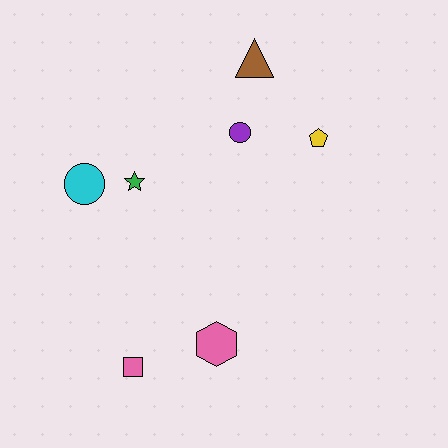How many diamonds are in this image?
There are no diamonds.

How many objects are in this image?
There are 7 objects.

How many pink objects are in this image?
There are 2 pink objects.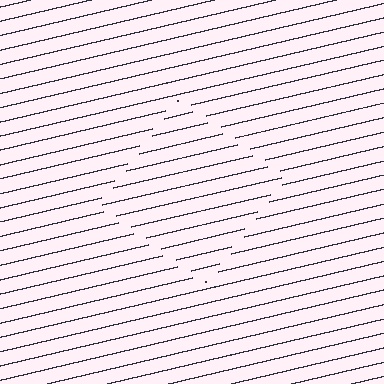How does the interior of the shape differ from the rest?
The interior of the shape contains the same grating, shifted by half a period — the contour is defined by the phase discontinuity where line-ends from the inner and outer gratings abut.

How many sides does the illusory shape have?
4 sides — the line-ends trace a square.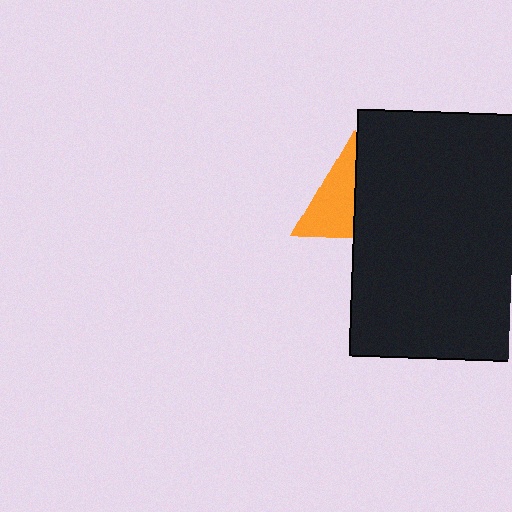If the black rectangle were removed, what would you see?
You would see the complete orange triangle.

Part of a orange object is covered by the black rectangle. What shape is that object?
It is a triangle.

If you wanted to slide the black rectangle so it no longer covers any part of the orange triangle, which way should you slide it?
Slide it right — that is the most direct way to separate the two shapes.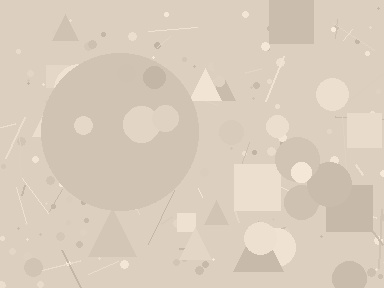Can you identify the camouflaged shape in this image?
The camouflaged shape is a circle.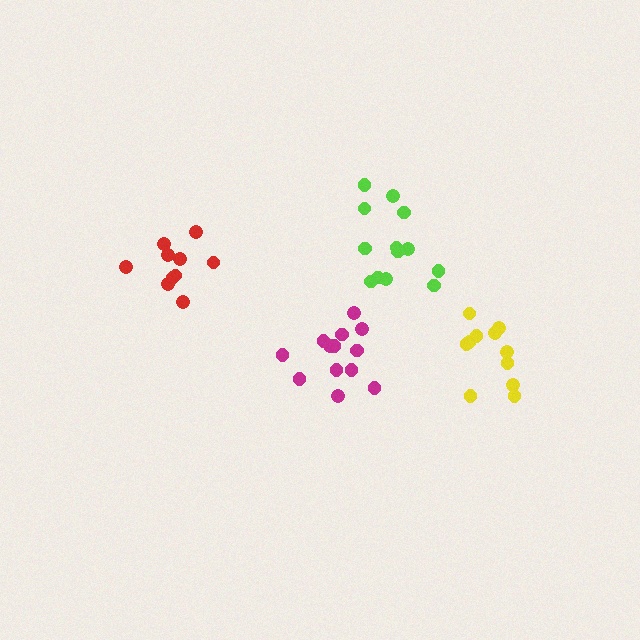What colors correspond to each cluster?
The clusters are colored: red, magenta, yellow, lime.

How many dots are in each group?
Group 1: 10 dots, Group 2: 14 dots, Group 3: 11 dots, Group 4: 13 dots (48 total).